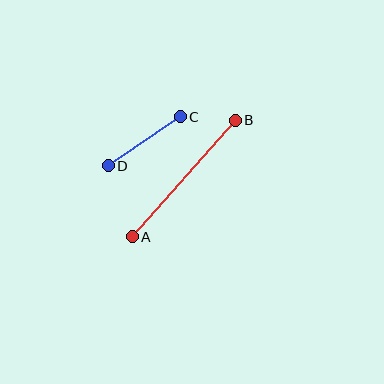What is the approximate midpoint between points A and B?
The midpoint is at approximately (184, 178) pixels.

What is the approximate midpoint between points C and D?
The midpoint is at approximately (144, 141) pixels.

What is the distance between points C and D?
The distance is approximately 87 pixels.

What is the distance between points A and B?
The distance is approximately 156 pixels.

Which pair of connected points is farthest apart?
Points A and B are farthest apart.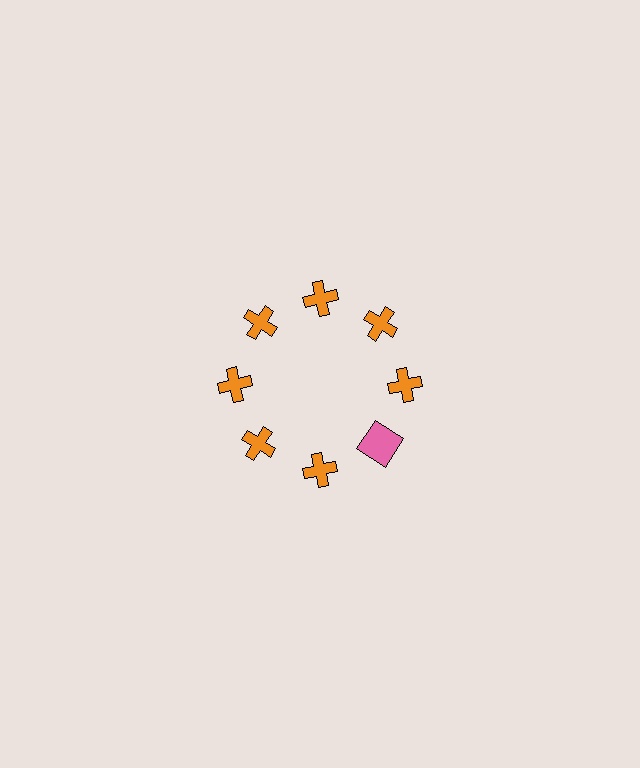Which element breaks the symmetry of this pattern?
The pink square at roughly the 4 o'clock position breaks the symmetry. All other shapes are orange crosses.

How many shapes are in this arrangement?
There are 8 shapes arranged in a ring pattern.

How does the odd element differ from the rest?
It differs in both color (pink instead of orange) and shape (square instead of cross).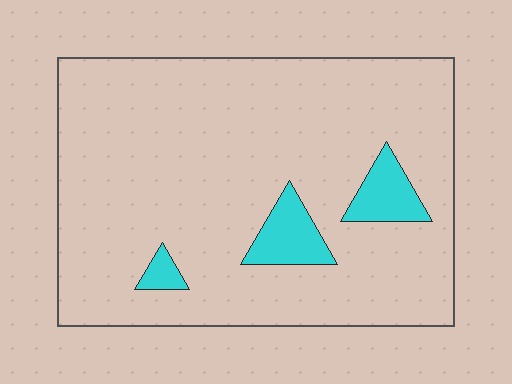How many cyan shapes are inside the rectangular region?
3.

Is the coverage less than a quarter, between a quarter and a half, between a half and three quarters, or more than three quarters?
Less than a quarter.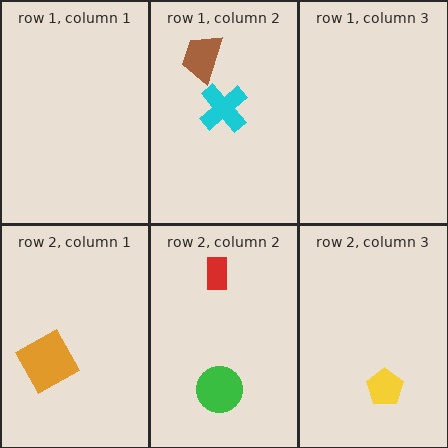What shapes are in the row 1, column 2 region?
The cyan cross, the brown trapezoid.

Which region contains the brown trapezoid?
The row 1, column 2 region.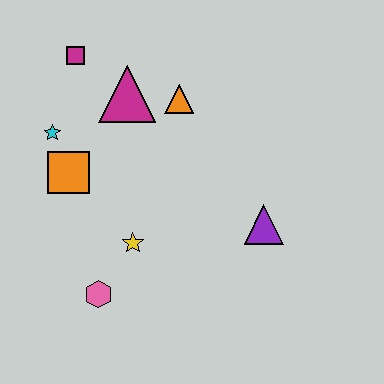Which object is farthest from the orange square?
The purple triangle is farthest from the orange square.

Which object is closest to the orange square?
The cyan star is closest to the orange square.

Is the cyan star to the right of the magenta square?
No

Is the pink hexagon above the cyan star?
No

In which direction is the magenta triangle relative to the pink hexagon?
The magenta triangle is above the pink hexagon.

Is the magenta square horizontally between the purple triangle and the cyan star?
Yes